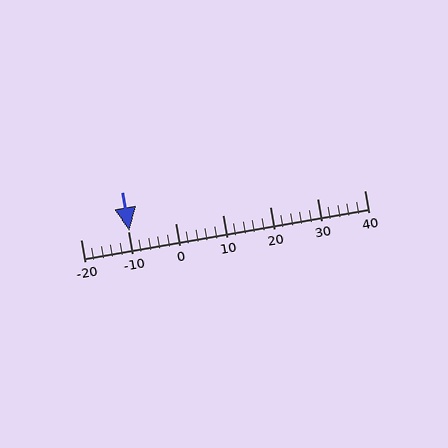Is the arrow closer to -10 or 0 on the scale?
The arrow is closer to -10.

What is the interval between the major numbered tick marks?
The major tick marks are spaced 10 units apart.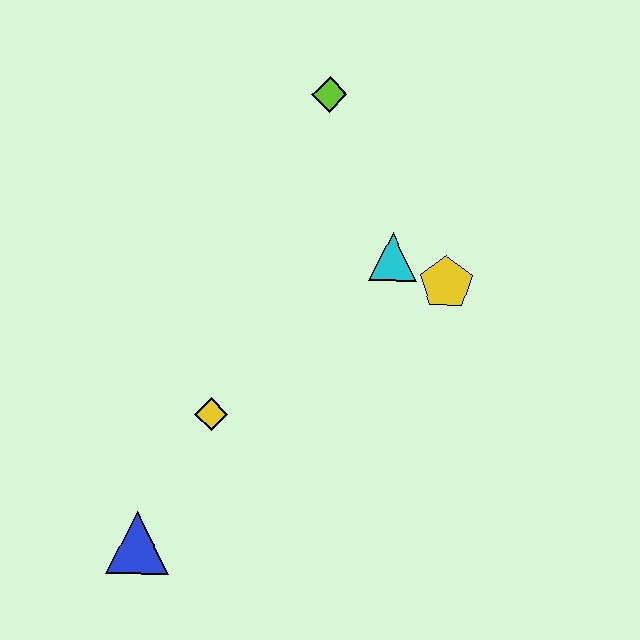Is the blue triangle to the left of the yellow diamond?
Yes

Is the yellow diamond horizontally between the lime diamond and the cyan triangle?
No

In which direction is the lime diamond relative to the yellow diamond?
The lime diamond is above the yellow diamond.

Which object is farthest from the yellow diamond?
The lime diamond is farthest from the yellow diamond.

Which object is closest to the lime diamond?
The cyan triangle is closest to the lime diamond.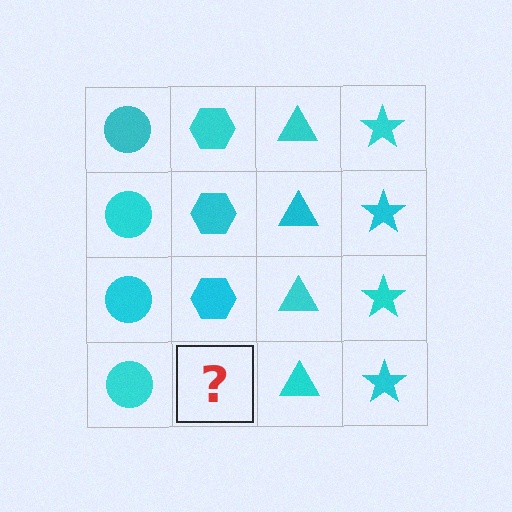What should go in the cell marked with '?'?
The missing cell should contain a cyan hexagon.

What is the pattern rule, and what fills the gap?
The rule is that each column has a consistent shape. The gap should be filled with a cyan hexagon.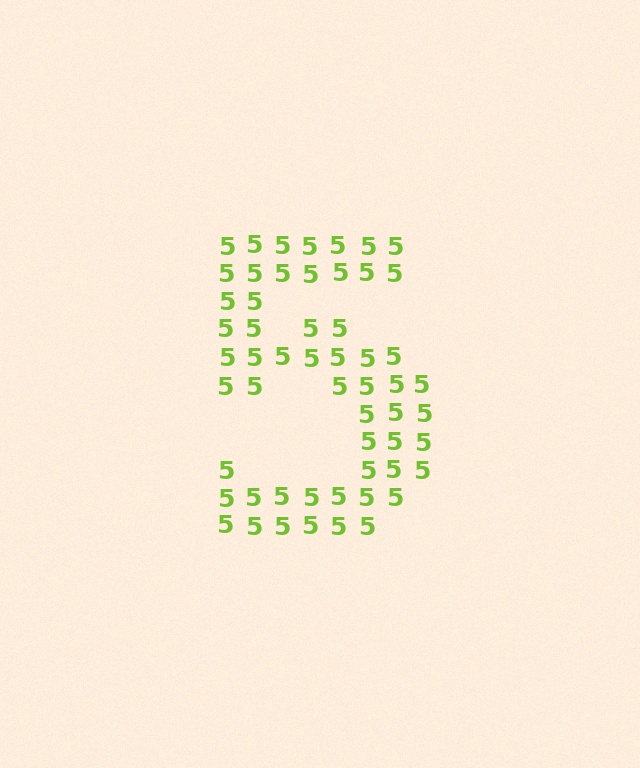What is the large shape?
The large shape is the digit 5.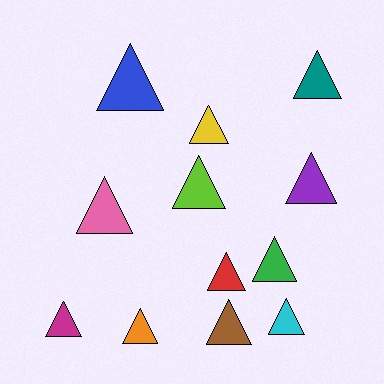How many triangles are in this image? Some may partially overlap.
There are 12 triangles.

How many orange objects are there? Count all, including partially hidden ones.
There is 1 orange object.